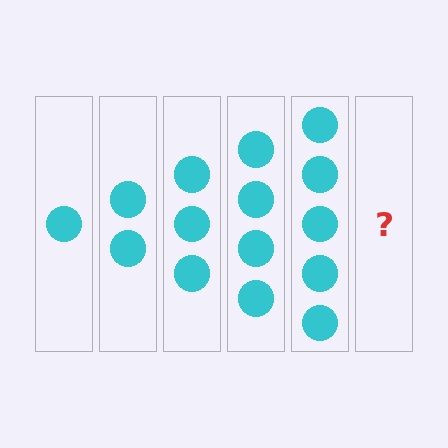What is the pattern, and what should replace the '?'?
The pattern is that each step adds one more circle. The '?' should be 6 circles.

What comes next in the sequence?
The next element should be 6 circles.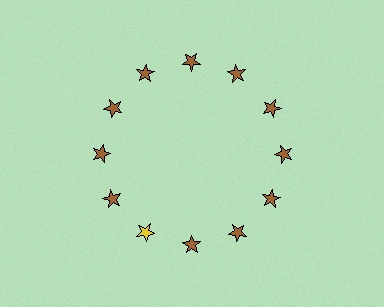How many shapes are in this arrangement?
There are 12 shapes arranged in a ring pattern.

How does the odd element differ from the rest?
It has a different color: yellow instead of brown.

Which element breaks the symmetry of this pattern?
The yellow star at roughly the 7 o'clock position breaks the symmetry. All other shapes are brown stars.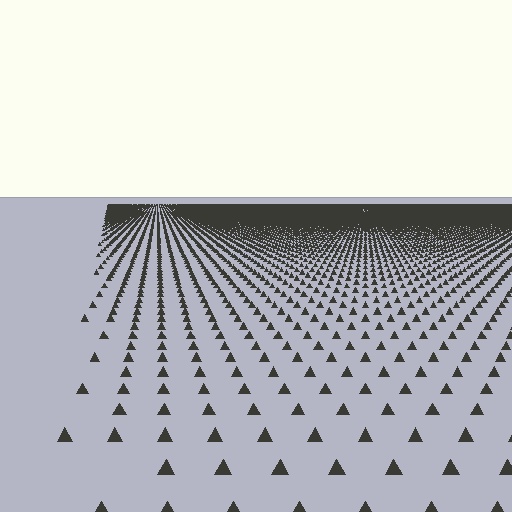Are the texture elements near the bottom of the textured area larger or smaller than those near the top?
Larger. Near the bottom, elements are closer to the viewer and appear at a bigger on-screen size.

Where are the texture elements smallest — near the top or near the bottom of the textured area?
Near the top.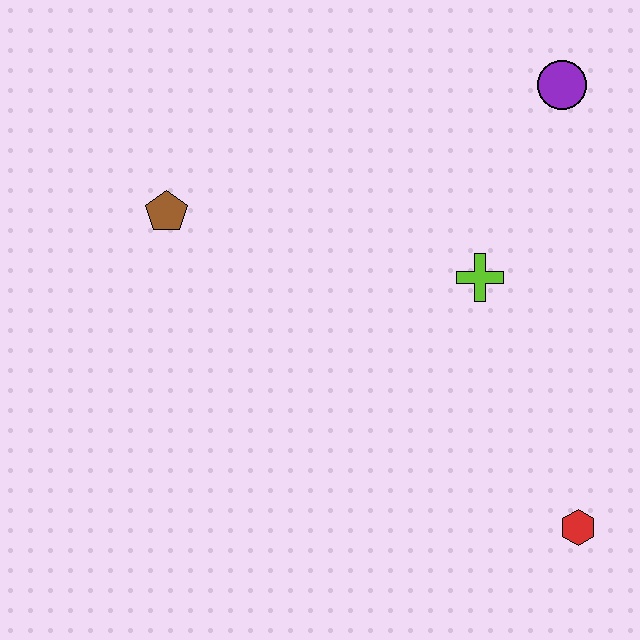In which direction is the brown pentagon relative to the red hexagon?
The brown pentagon is to the left of the red hexagon.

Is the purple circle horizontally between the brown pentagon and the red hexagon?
Yes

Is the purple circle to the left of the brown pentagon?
No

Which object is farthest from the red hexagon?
The brown pentagon is farthest from the red hexagon.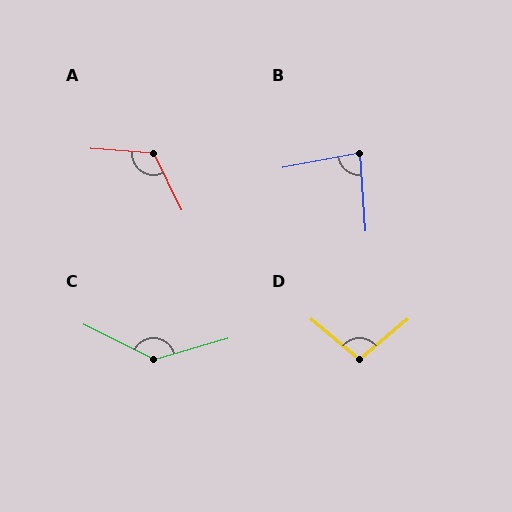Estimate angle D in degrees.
Approximately 100 degrees.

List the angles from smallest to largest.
B (83°), D (100°), A (121°), C (137°).